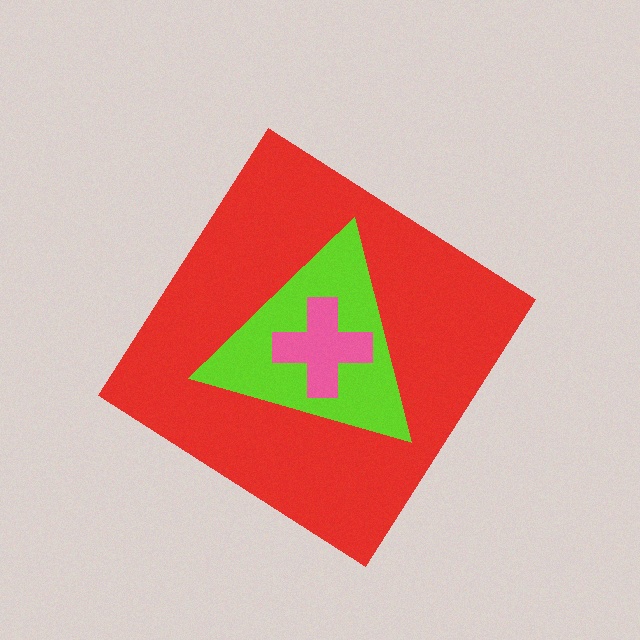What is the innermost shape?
The pink cross.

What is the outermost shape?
The red diamond.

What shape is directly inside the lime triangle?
The pink cross.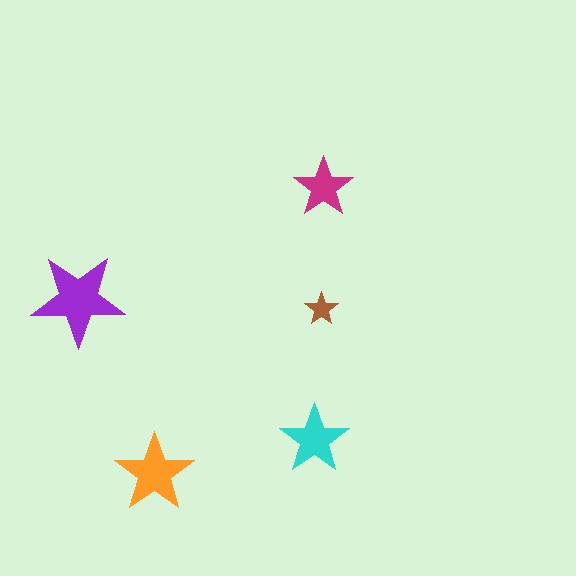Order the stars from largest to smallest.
the purple one, the orange one, the cyan one, the magenta one, the brown one.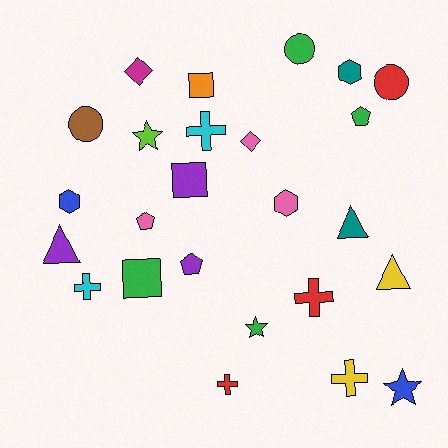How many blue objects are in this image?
There are 2 blue objects.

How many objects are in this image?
There are 25 objects.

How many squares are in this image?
There are 3 squares.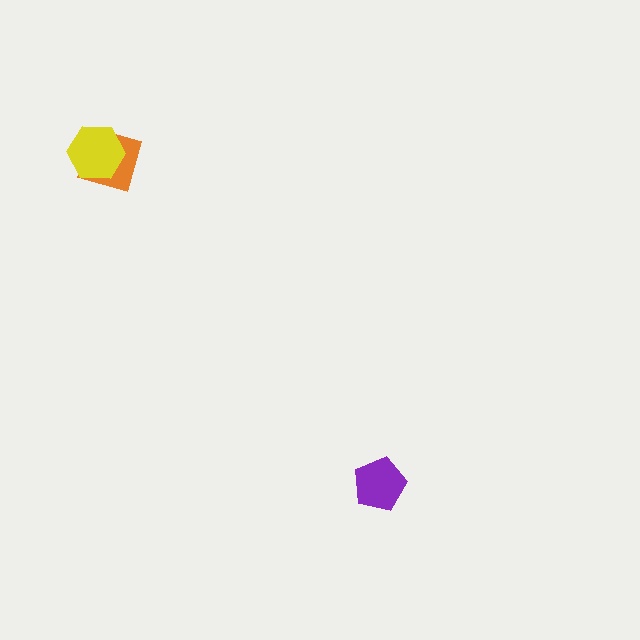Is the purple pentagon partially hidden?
No, no other shape covers it.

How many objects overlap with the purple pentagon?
0 objects overlap with the purple pentagon.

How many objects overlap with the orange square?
1 object overlaps with the orange square.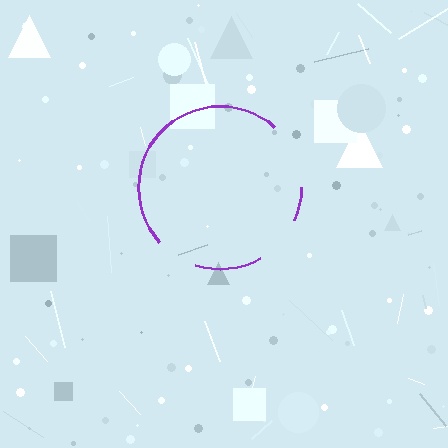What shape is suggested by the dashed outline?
The dashed outline suggests a circle.